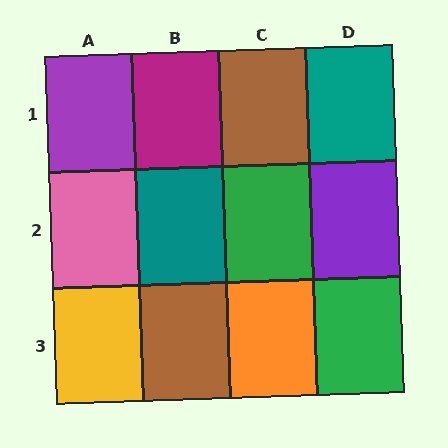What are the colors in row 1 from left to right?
Purple, magenta, brown, teal.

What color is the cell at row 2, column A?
Pink.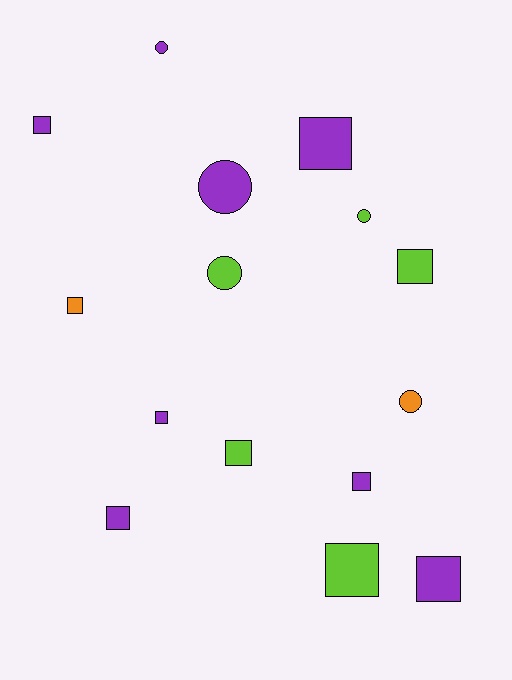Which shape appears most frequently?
Square, with 10 objects.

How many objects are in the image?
There are 15 objects.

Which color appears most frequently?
Purple, with 8 objects.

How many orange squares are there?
There is 1 orange square.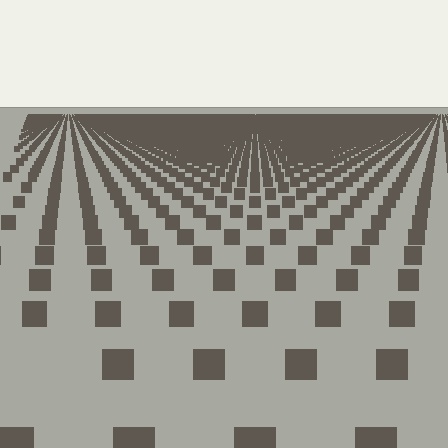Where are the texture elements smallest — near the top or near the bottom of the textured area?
Near the top.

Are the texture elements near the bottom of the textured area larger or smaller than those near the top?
Larger. Near the bottom, elements are closer to the viewer and appear at a bigger on-screen size.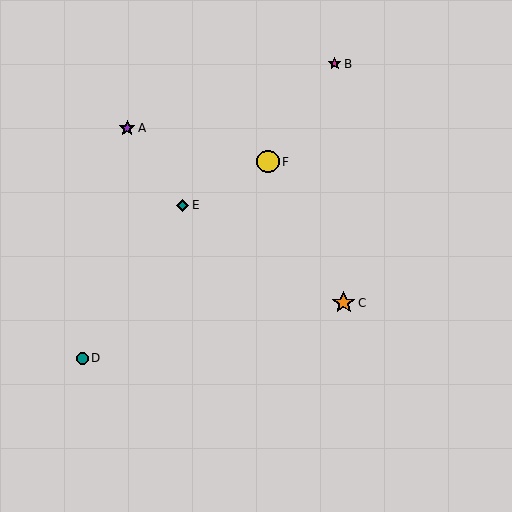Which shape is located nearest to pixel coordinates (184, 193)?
The teal diamond (labeled E) at (182, 205) is nearest to that location.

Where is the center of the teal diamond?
The center of the teal diamond is at (182, 205).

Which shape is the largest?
The orange star (labeled C) is the largest.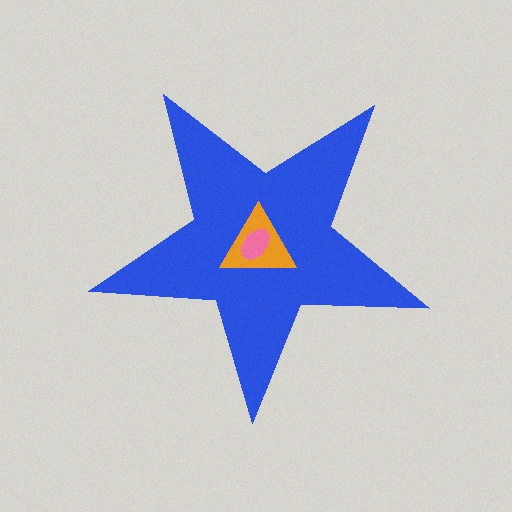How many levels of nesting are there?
3.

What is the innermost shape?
The pink ellipse.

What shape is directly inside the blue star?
The orange triangle.